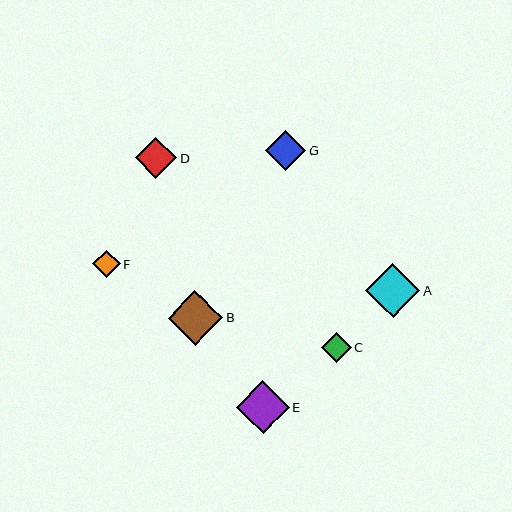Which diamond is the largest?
Diamond A is the largest with a size of approximately 55 pixels.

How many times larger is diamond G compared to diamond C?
Diamond G is approximately 1.3 times the size of diamond C.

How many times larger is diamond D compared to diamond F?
Diamond D is approximately 1.5 times the size of diamond F.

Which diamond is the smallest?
Diamond F is the smallest with a size of approximately 27 pixels.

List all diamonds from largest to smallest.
From largest to smallest: A, B, E, D, G, C, F.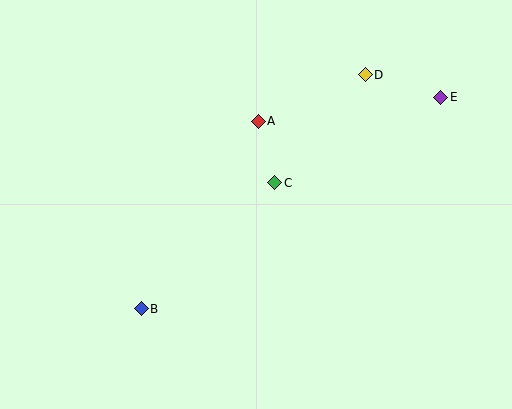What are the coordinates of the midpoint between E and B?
The midpoint between E and B is at (291, 203).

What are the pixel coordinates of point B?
Point B is at (141, 309).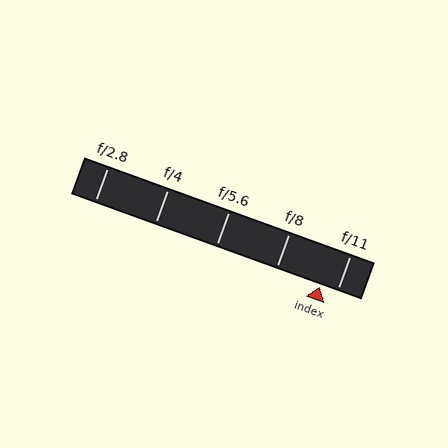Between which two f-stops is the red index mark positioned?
The index mark is between f/8 and f/11.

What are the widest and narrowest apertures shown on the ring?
The widest aperture shown is f/2.8 and the narrowest is f/11.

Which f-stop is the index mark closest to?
The index mark is closest to f/11.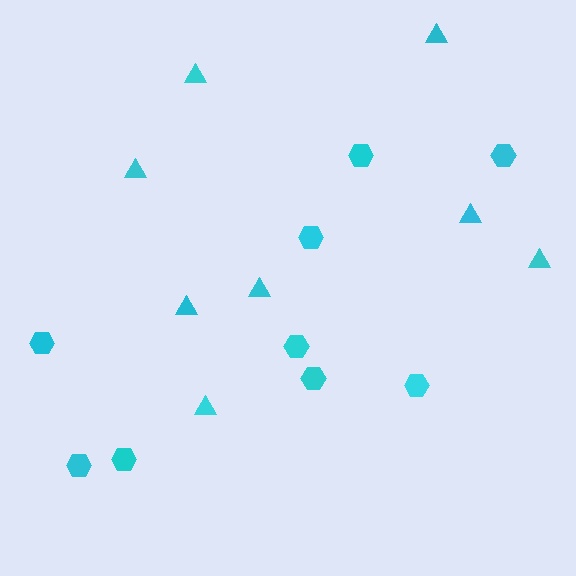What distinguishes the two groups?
There are 2 groups: one group of hexagons (9) and one group of triangles (8).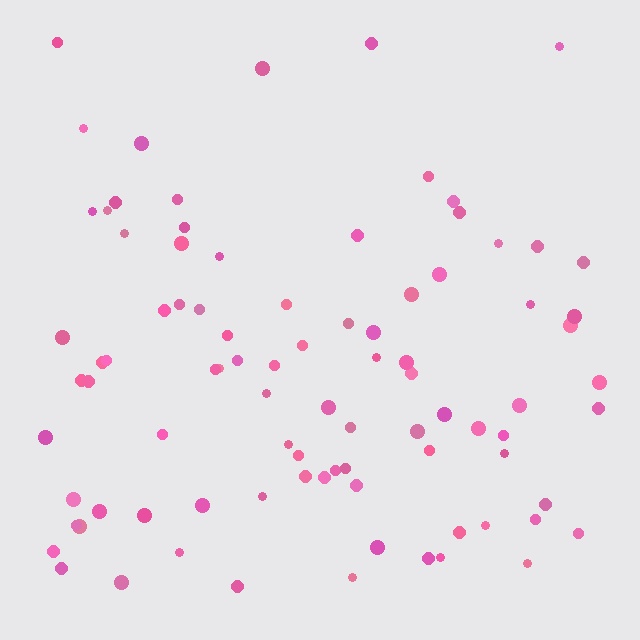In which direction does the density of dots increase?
From top to bottom, with the bottom side densest.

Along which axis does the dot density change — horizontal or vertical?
Vertical.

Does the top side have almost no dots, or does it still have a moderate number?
Still a moderate number, just noticeably fewer than the bottom.